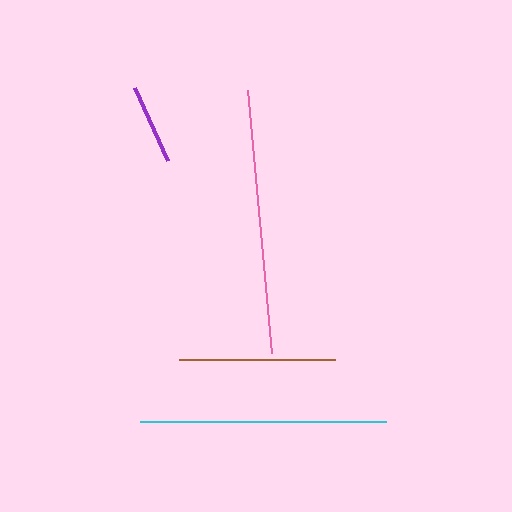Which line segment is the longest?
The pink line is the longest at approximately 264 pixels.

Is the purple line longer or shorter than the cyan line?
The cyan line is longer than the purple line.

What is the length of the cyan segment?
The cyan segment is approximately 246 pixels long.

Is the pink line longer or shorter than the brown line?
The pink line is longer than the brown line.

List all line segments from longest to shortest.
From longest to shortest: pink, cyan, brown, purple.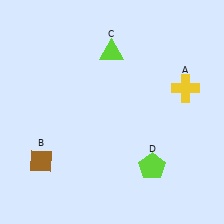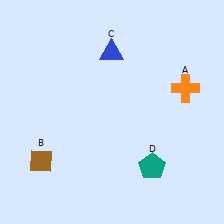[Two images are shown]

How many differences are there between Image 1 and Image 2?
There are 3 differences between the two images.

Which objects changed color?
A changed from yellow to orange. C changed from lime to blue. D changed from lime to teal.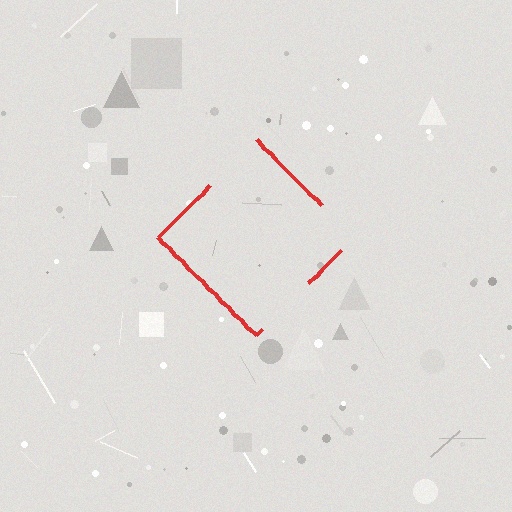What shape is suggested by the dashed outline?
The dashed outline suggests a diamond.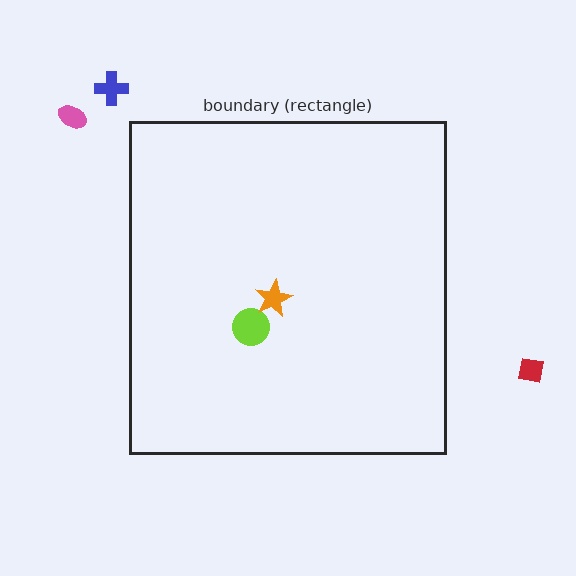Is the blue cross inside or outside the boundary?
Outside.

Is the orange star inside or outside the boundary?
Inside.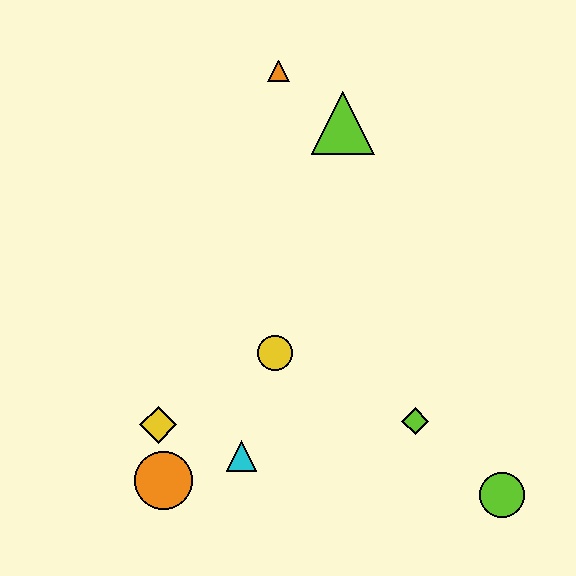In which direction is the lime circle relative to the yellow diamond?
The lime circle is to the right of the yellow diamond.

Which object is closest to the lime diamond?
The lime circle is closest to the lime diamond.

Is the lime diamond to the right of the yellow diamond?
Yes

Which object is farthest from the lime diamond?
The orange triangle is farthest from the lime diamond.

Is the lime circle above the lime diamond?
No